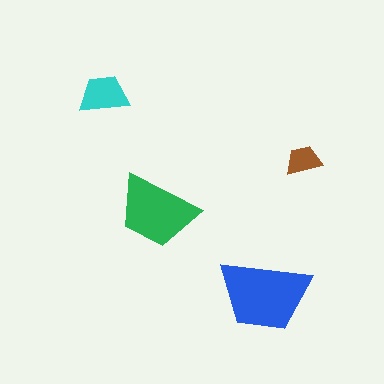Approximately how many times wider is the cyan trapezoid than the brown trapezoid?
About 1.5 times wider.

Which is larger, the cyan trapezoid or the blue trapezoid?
The blue one.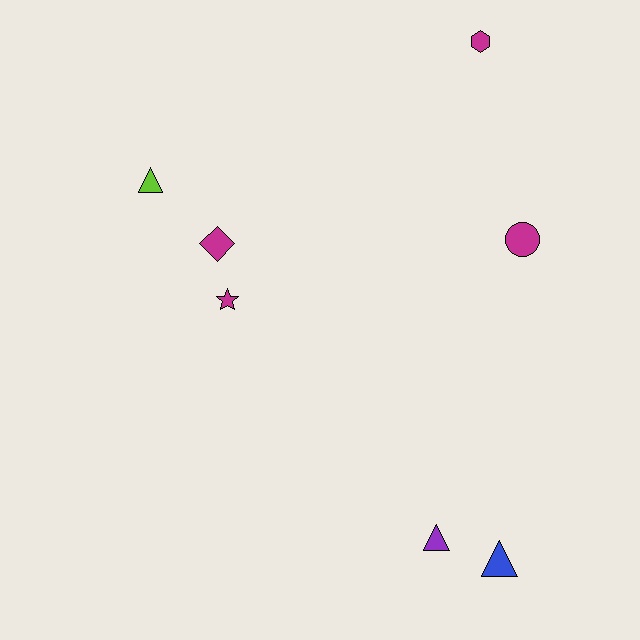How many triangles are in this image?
There are 3 triangles.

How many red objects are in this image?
There are no red objects.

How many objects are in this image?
There are 7 objects.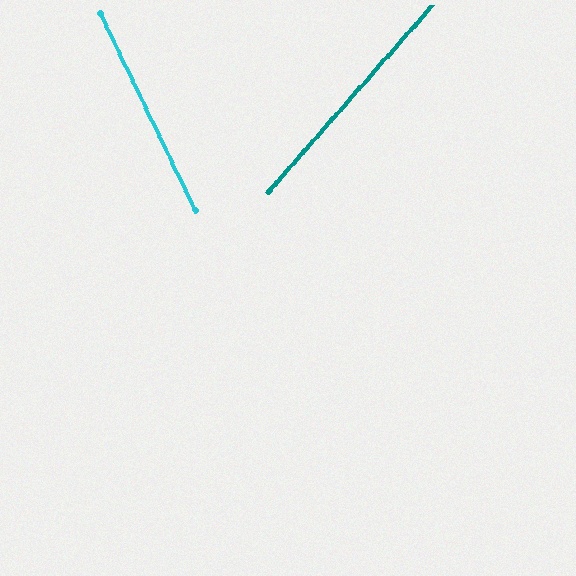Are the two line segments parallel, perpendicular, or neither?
Neither parallel nor perpendicular — they differ by about 67°.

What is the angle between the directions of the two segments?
Approximately 67 degrees.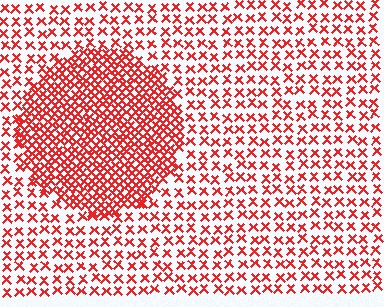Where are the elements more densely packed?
The elements are more densely packed inside the circle boundary.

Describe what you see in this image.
The image contains small red elements arranged at two different densities. A circle-shaped region is visible where the elements are more densely packed than the surrounding area.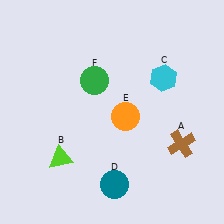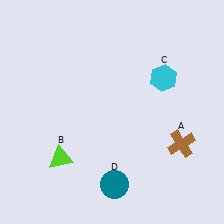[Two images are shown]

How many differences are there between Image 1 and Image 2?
There are 2 differences between the two images.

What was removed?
The green circle (F), the orange circle (E) were removed in Image 2.